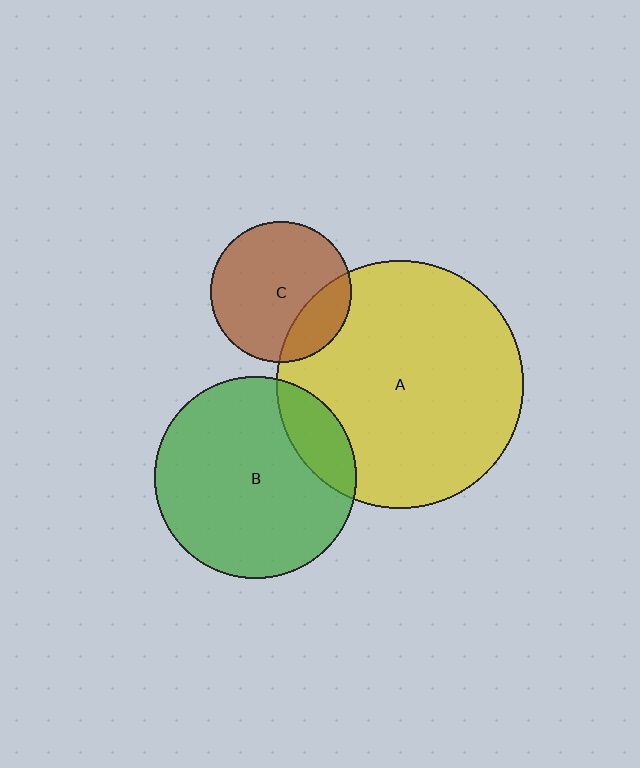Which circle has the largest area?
Circle A (yellow).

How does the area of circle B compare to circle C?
Approximately 2.0 times.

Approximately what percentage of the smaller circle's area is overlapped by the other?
Approximately 15%.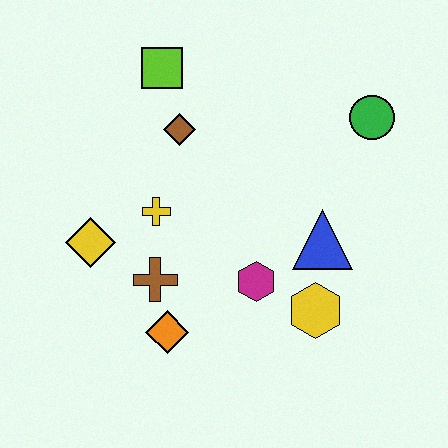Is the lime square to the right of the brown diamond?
No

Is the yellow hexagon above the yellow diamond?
No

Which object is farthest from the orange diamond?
The green circle is farthest from the orange diamond.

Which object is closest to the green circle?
The blue triangle is closest to the green circle.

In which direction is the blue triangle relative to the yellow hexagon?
The blue triangle is above the yellow hexagon.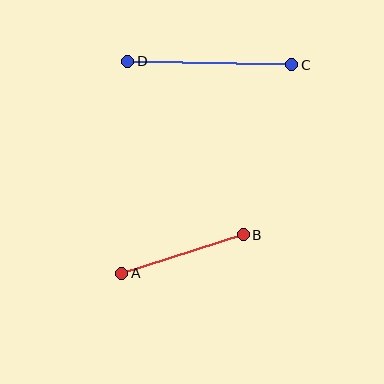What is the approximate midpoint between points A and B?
The midpoint is at approximately (182, 254) pixels.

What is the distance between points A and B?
The distance is approximately 127 pixels.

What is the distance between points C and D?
The distance is approximately 164 pixels.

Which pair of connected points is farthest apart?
Points C and D are farthest apart.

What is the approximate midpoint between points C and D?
The midpoint is at approximately (210, 63) pixels.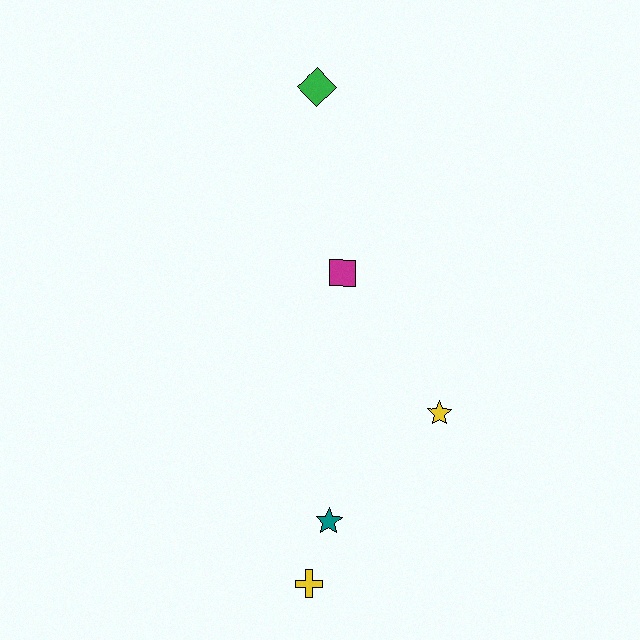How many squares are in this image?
There is 1 square.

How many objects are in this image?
There are 5 objects.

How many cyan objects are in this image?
There are no cyan objects.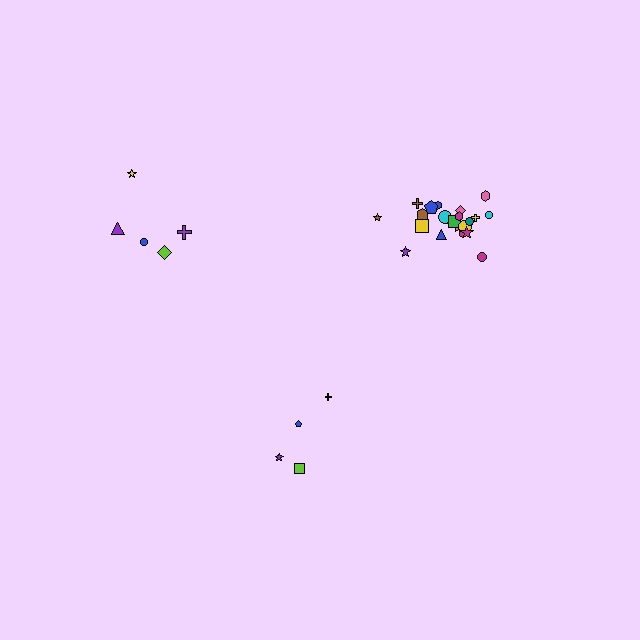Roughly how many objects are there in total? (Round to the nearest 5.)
Roughly 30 objects in total.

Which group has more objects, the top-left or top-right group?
The top-right group.